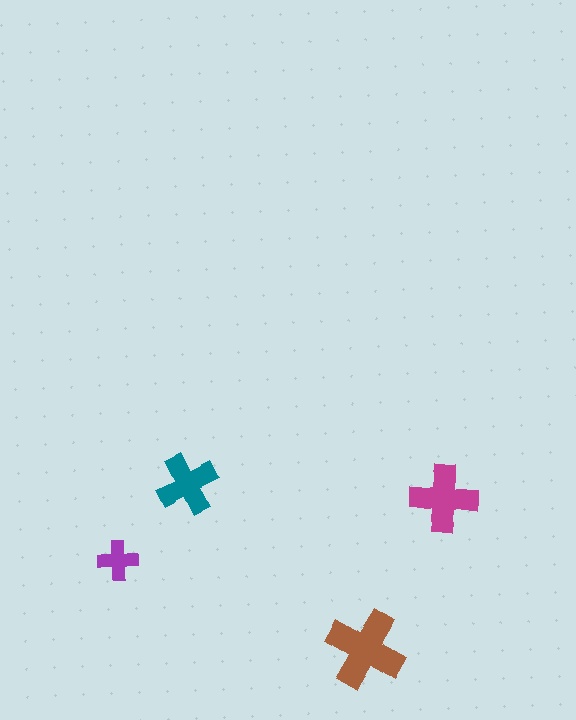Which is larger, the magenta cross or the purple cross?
The magenta one.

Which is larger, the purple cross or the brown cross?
The brown one.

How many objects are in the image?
There are 4 objects in the image.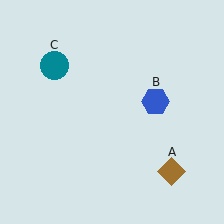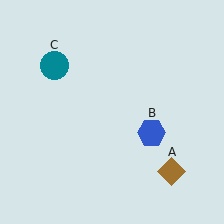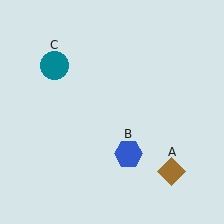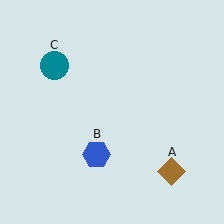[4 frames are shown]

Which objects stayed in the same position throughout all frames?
Brown diamond (object A) and teal circle (object C) remained stationary.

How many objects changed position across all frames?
1 object changed position: blue hexagon (object B).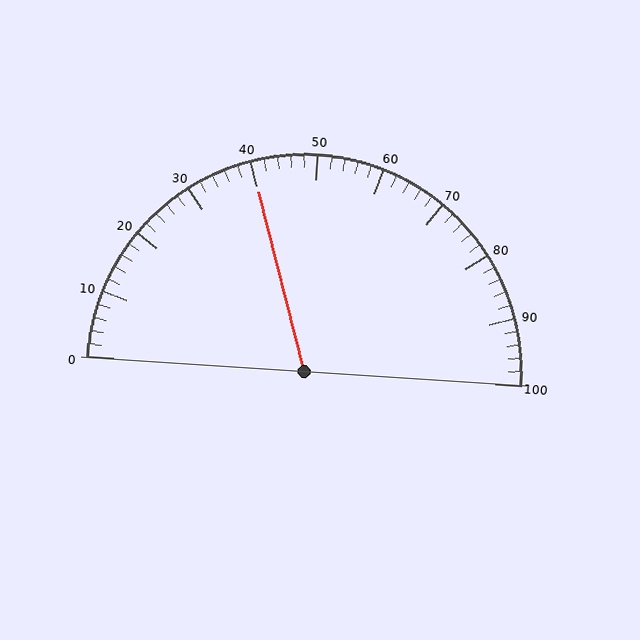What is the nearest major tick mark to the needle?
The nearest major tick mark is 40.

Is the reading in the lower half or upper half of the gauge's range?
The reading is in the lower half of the range (0 to 100).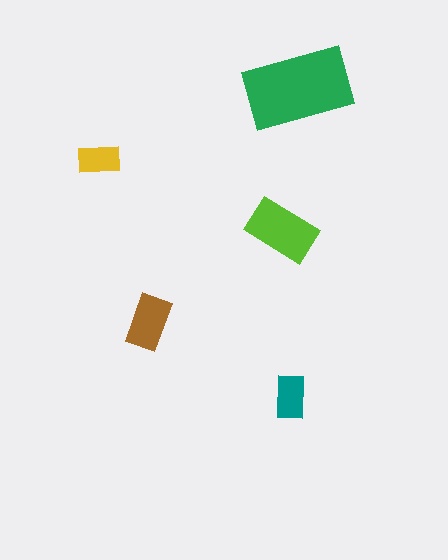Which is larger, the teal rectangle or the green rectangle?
The green one.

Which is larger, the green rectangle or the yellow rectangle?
The green one.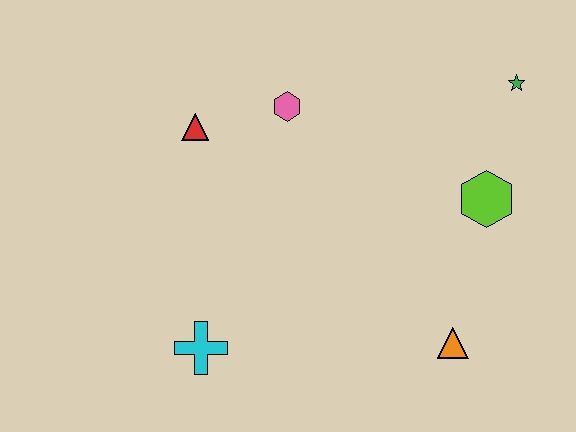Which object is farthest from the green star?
The cyan cross is farthest from the green star.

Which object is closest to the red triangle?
The pink hexagon is closest to the red triangle.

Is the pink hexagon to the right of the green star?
No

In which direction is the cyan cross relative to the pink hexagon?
The cyan cross is below the pink hexagon.